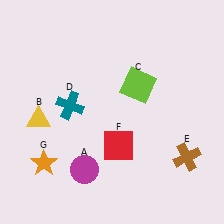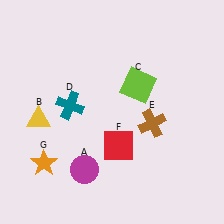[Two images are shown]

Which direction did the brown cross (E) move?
The brown cross (E) moved left.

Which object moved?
The brown cross (E) moved left.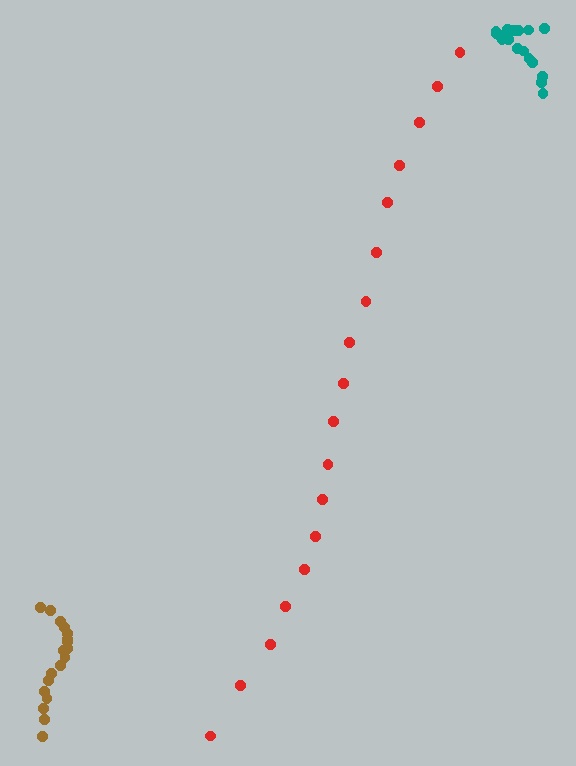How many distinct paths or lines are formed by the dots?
There are 3 distinct paths.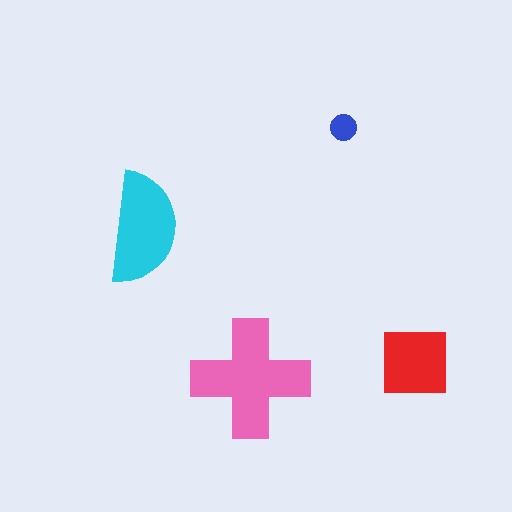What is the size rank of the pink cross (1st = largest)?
1st.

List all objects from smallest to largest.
The blue circle, the red square, the cyan semicircle, the pink cross.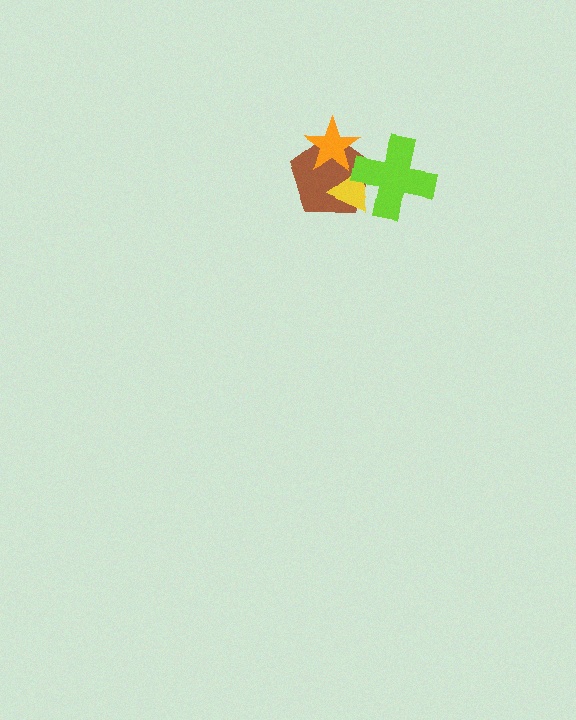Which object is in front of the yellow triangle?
The lime cross is in front of the yellow triangle.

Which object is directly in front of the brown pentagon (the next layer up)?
The orange star is directly in front of the brown pentagon.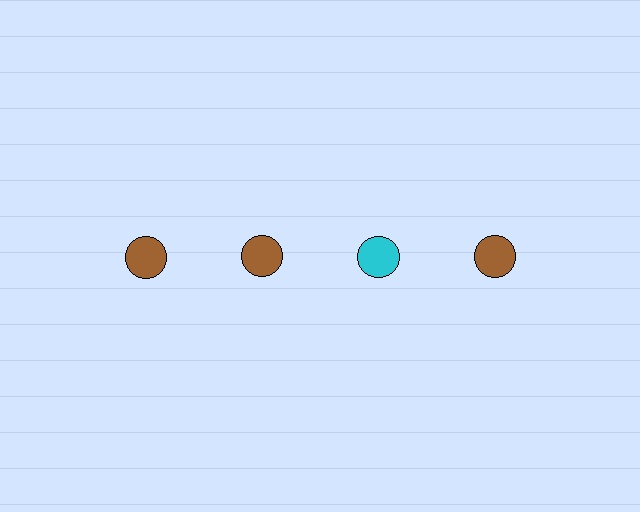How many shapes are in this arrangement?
There are 4 shapes arranged in a grid pattern.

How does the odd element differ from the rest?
It has a different color: cyan instead of brown.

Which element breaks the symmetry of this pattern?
The cyan circle in the top row, center column breaks the symmetry. All other shapes are brown circles.